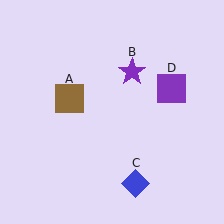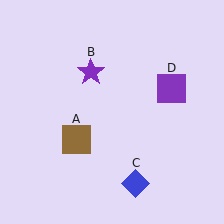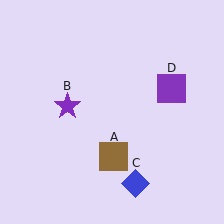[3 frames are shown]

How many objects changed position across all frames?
2 objects changed position: brown square (object A), purple star (object B).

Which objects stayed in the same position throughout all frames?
Blue diamond (object C) and purple square (object D) remained stationary.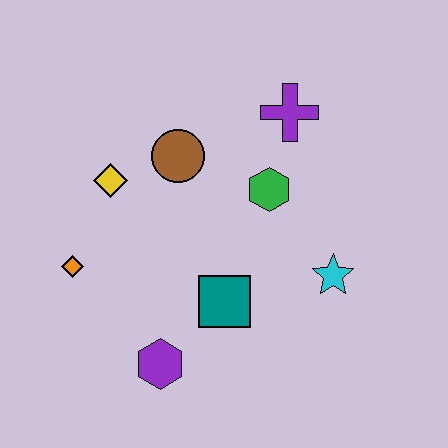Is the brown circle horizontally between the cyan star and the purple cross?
No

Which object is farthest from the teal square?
The purple cross is farthest from the teal square.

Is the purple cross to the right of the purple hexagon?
Yes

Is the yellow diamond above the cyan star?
Yes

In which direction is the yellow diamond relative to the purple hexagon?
The yellow diamond is above the purple hexagon.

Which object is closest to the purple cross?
The green hexagon is closest to the purple cross.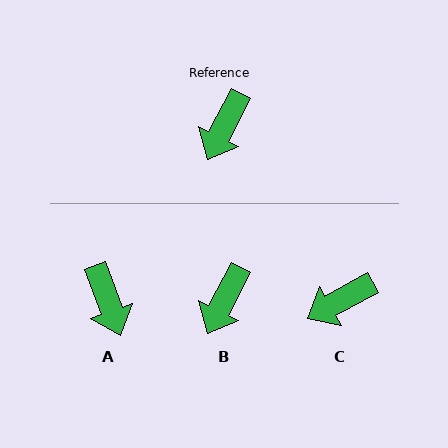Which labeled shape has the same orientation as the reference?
B.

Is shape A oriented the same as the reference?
No, it is off by about 47 degrees.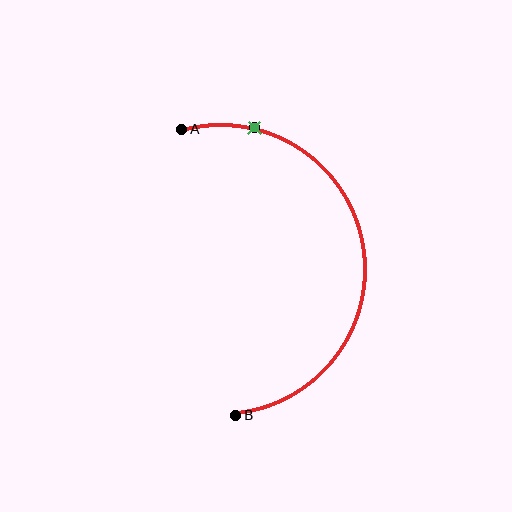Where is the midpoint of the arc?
The arc midpoint is the point on the curve farthest from the straight line joining A and B. It sits to the right of that line.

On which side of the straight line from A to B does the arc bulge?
The arc bulges to the right of the straight line connecting A and B.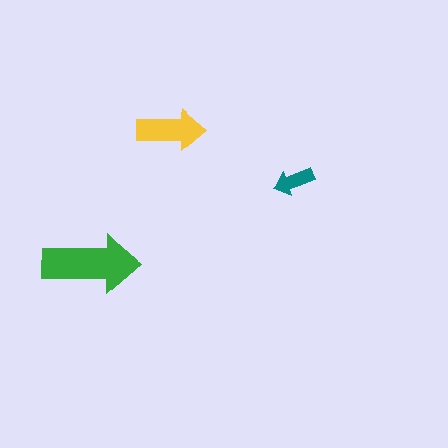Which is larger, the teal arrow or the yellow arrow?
The yellow one.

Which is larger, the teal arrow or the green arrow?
The green one.